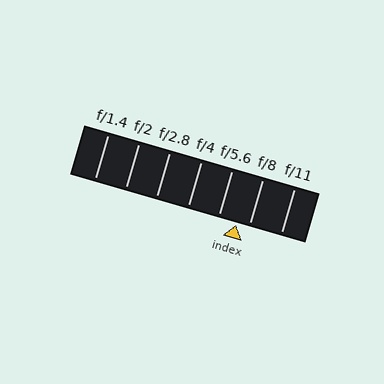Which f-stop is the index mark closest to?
The index mark is closest to f/8.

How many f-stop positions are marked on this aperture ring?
There are 7 f-stop positions marked.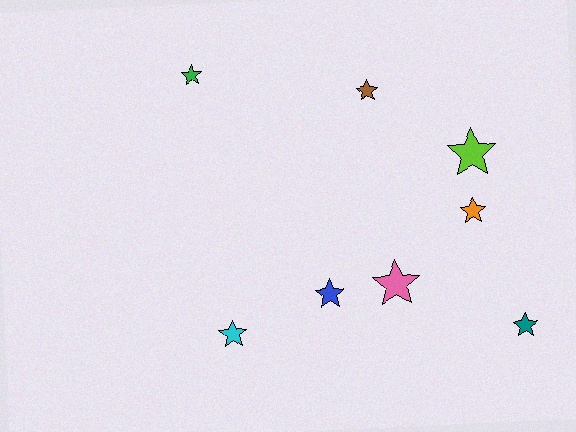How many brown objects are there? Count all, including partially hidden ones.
There is 1 brown object.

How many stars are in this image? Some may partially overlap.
There are 8 stars.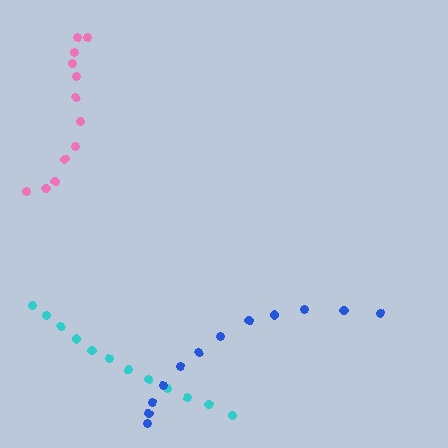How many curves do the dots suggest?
There are 3 distinct paths.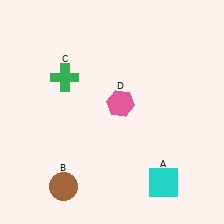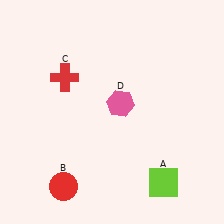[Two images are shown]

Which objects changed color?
A changed from cyan to lime. B changed from brown to red. C changed from green to red.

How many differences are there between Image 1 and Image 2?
There are 3 differences between the two images.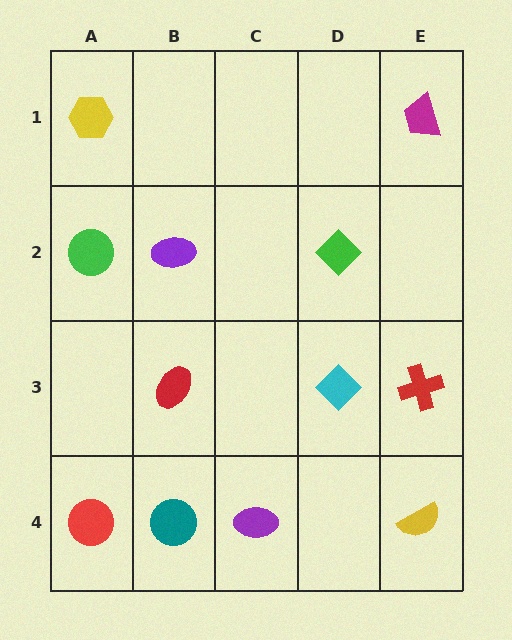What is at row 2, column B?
A purple ellipse.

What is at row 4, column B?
A teal circle.